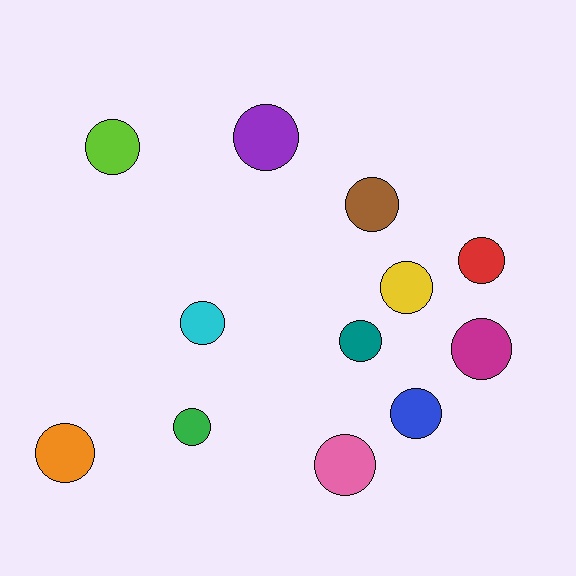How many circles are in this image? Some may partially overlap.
There are 12 circles.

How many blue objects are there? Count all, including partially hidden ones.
There is 1 blue object.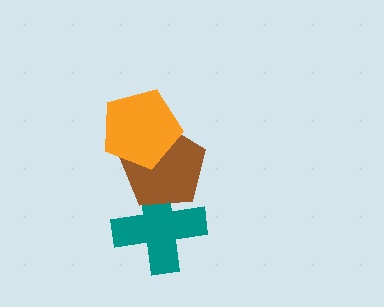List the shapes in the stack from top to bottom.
From top to bottom: the orange pentagon, the brown pentagon, the teal cross.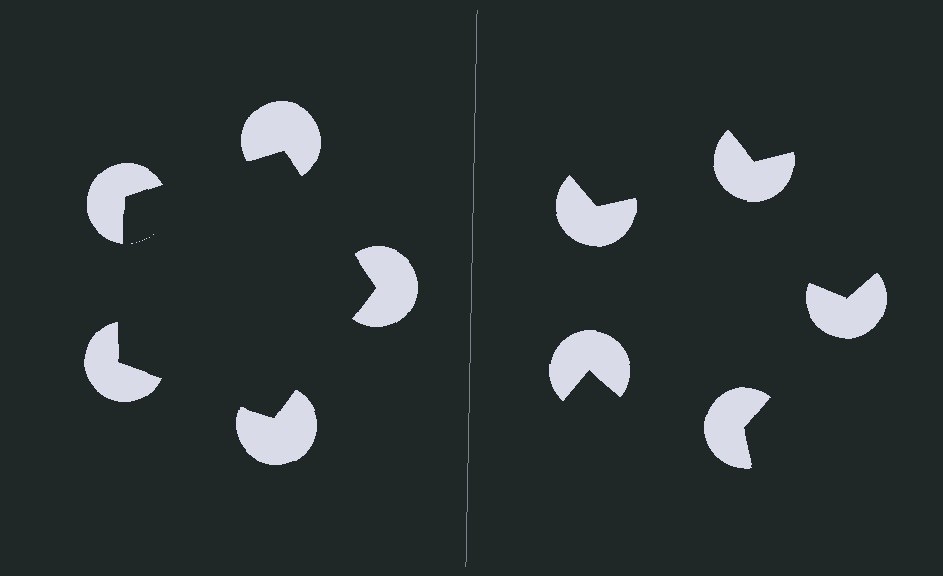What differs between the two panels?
The pac-man discs are positioned identically on both sides; only the wedge orientations differ. On the left they align to a pentagon; on the right they are misaligned.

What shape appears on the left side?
An illusory pentagon.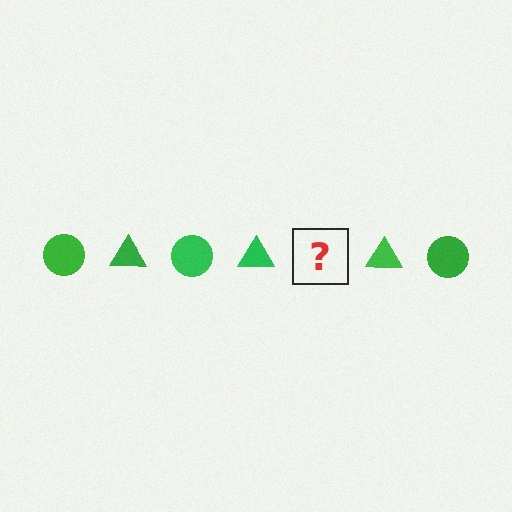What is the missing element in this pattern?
The missing element is a green circle.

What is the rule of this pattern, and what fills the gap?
The rule is that the pattern cycles through circle, triangle shapes in green. The gap should be filled with a green circle.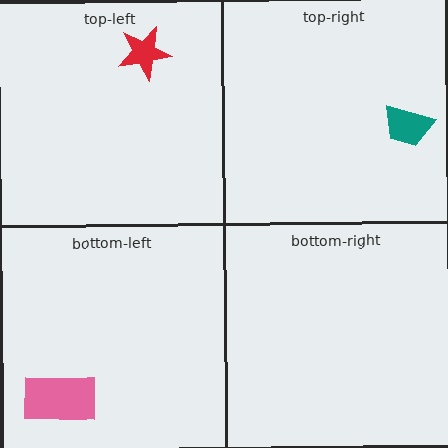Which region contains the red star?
The top-left region.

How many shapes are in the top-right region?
1.